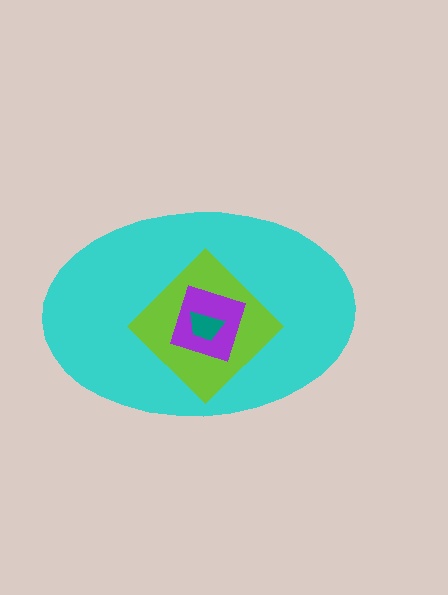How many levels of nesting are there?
4.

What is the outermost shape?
The cyan ellipse.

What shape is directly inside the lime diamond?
The purple square.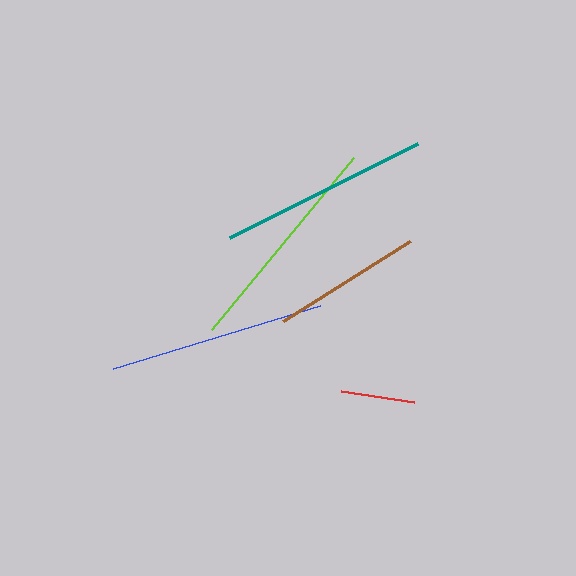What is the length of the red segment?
The red segment is approximately 73 pixels long.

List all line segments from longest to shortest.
From longest to shortest: lime, blue, teal, brown, red.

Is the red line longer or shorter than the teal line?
The teal line is longer than the red line.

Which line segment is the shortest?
The red line is the shortest at approximately 73 pixels.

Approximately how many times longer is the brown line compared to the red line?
The brown line is approximately 2.1 times the length of the red line.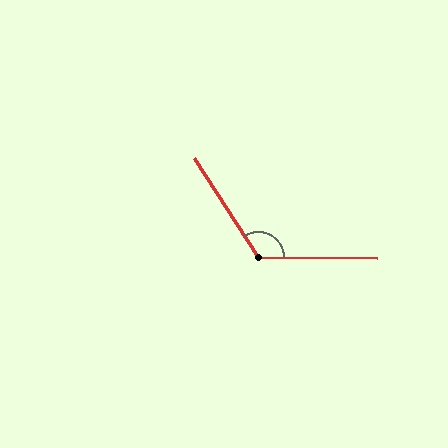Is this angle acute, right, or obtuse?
It is obtuse.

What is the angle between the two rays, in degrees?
Approximately 124 degrees.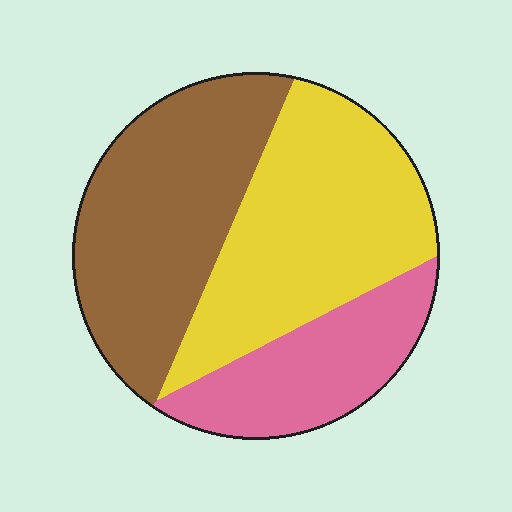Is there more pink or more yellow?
Yellow.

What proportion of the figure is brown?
Brown covers roughly 40% of the figure.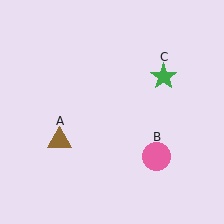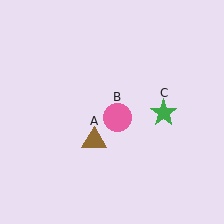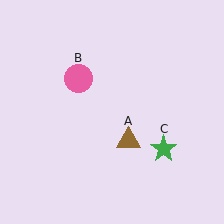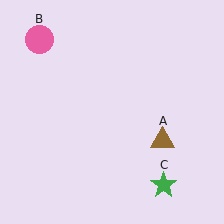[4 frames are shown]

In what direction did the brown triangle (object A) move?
The brown triangle (object A) moved right.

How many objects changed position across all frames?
3 objects changed position: brown triangle (object A), pink circle (object B), green star (object C).